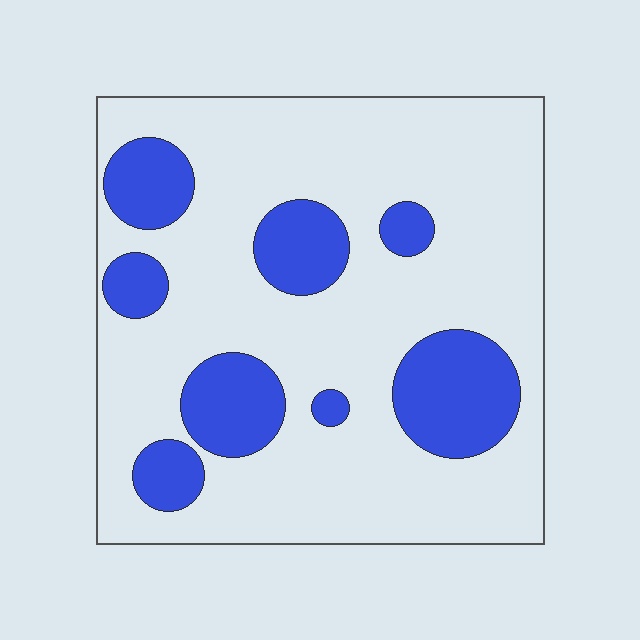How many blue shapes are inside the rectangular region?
8.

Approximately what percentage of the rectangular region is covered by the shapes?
Approximately 25%.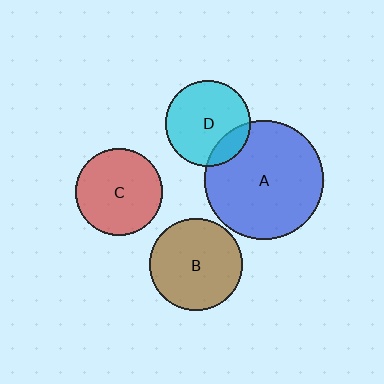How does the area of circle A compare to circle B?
Approximately 1.6 times.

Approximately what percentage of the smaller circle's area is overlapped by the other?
Approximately 15%.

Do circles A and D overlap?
Yes.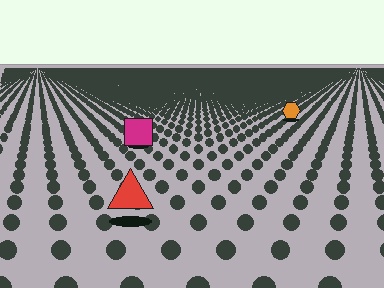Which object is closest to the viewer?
The red triangle is closest. The texture marks near it are larger and more spread out.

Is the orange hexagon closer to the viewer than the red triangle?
No. The red triangle is closer — you can tell from the texture gradient: the ground texture is coarser near it.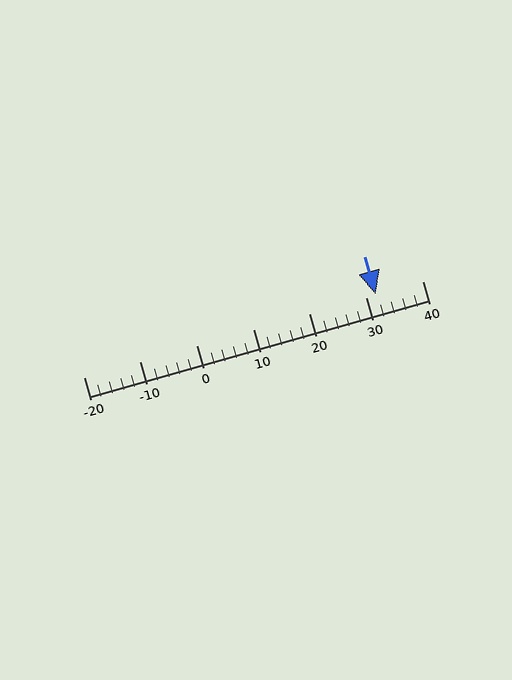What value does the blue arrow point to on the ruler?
The blue arrow points to approximately 32.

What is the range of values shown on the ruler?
The ruler shows values from -20 to 40.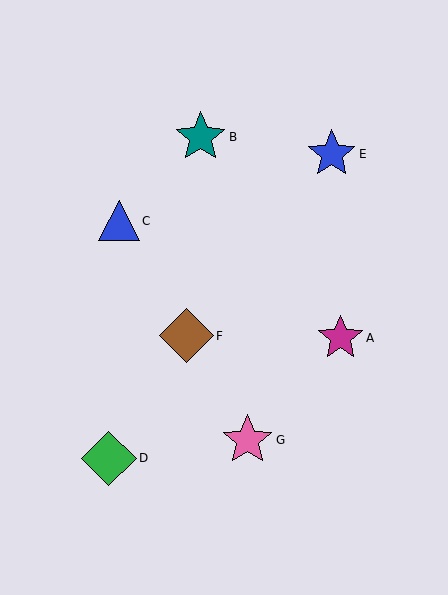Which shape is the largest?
The green diamond (labeled D) is the largest.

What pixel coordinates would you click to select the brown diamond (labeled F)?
Click at (186, 336) to select the brown diamond F.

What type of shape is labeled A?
Shape A is a magenta star.